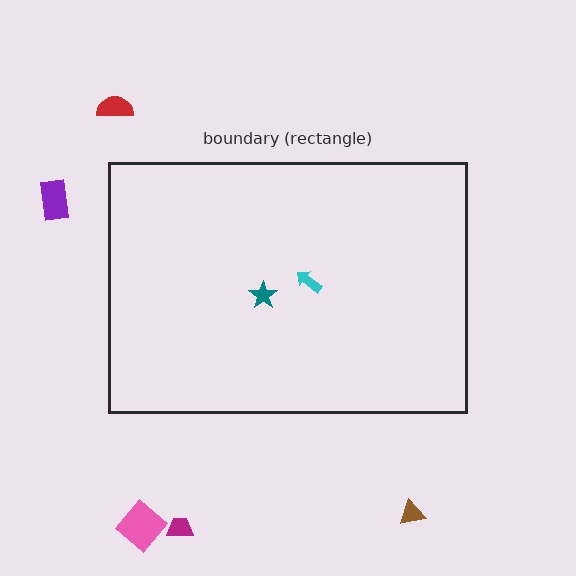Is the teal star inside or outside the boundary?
Inside.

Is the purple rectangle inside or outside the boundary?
Outside.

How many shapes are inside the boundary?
2 inside, 5 outside.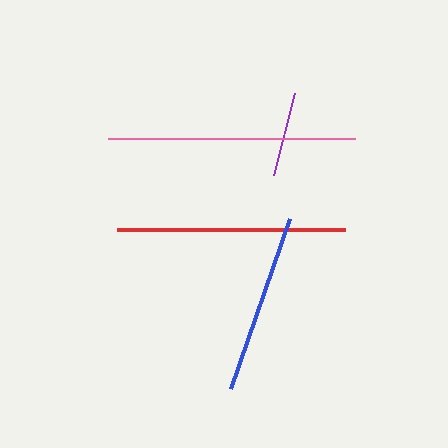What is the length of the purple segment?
The purple segment is approximately 85 pixels long.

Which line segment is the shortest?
The purple line is the shortest at approximately 85 pixels.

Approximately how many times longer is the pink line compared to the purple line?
The pink line is approximately 2.9 times the length of the purple line.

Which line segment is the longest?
The pink line is the longest at approximately 247 pixels.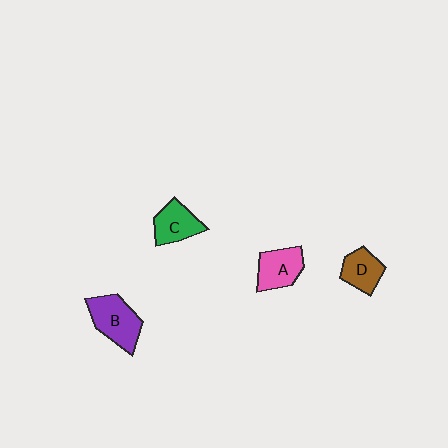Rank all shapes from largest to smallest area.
From largest to smallest: B (purple), A (pink), C (green), D (brown).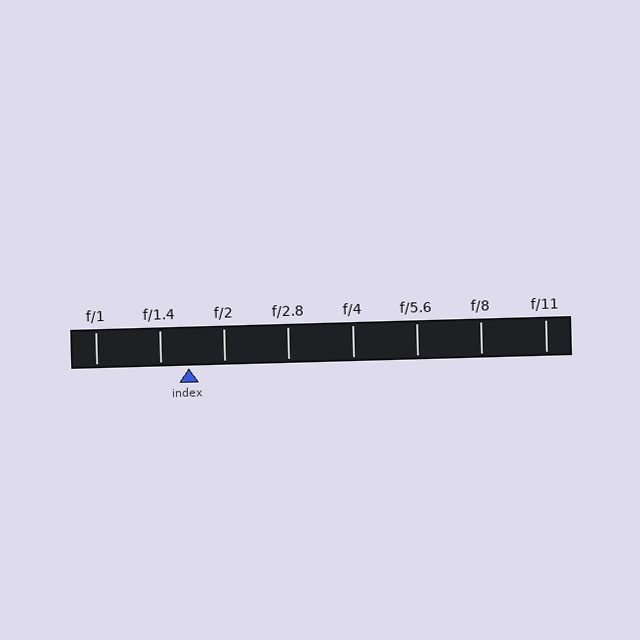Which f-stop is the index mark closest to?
The index mark is closest to f/1.4.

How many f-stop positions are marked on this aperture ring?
There are 8 f-stop positions marked.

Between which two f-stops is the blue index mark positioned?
The index mark is between f/1.4 and f/2.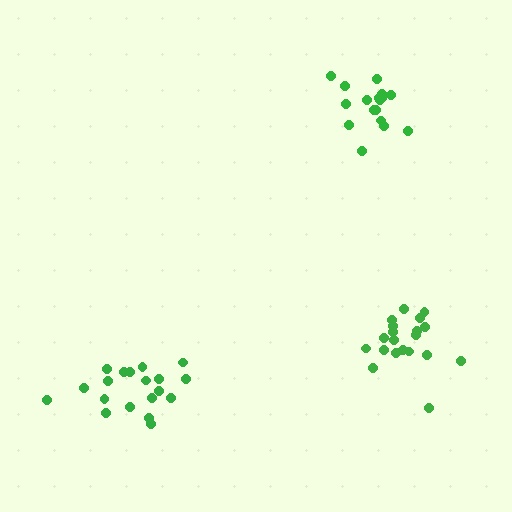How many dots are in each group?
Group 1: 20 dots, Group 2: 17 dots, Group 3: 19 dots (56 total).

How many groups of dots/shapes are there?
There are 3 groups.